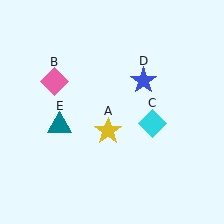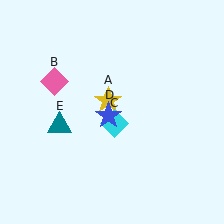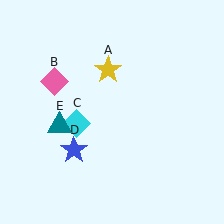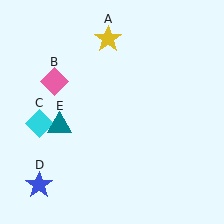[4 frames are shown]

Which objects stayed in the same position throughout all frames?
Pink diamond (object B) and teal triangle (object E) remained stationary.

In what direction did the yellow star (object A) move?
The yellow star (object A) moved up.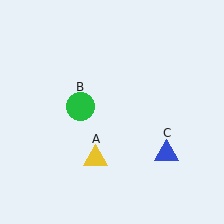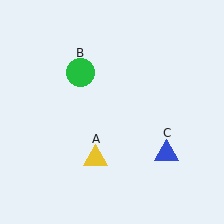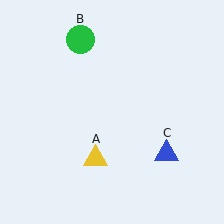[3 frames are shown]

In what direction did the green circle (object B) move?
The green circle (object B) moved up.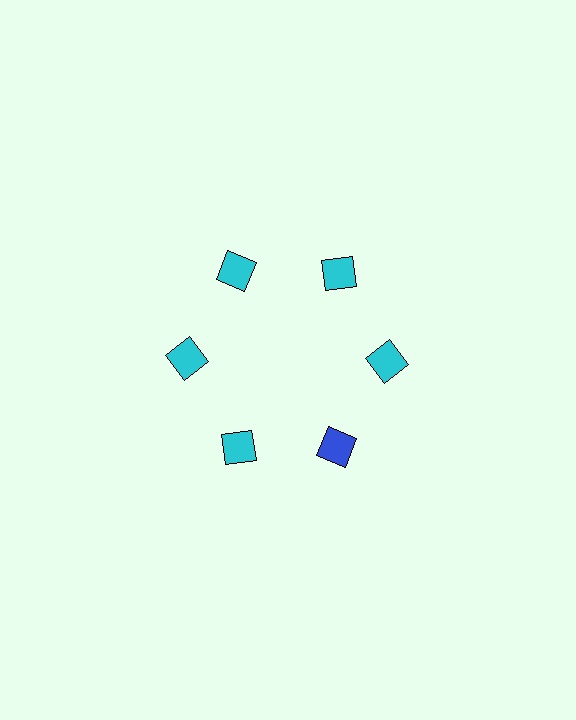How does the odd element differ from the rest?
It has a different color: blue instead of cyan.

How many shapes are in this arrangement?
There are 6 shapes arranged in a ring pattern.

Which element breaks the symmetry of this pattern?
The blue diamond at roughly the 5 o'clock position breaks the symmetry. All other shapes are cyan diamonds.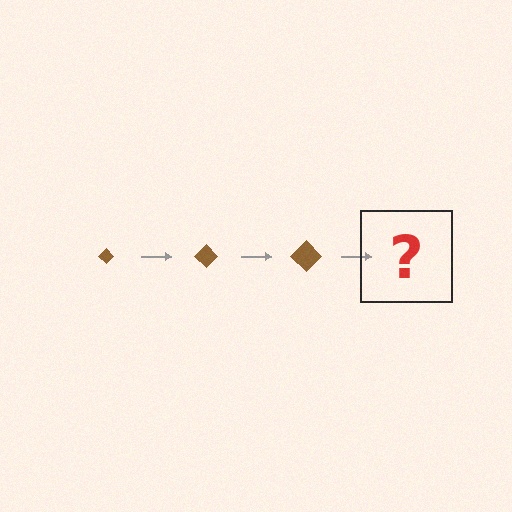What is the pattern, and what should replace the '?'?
The pattern is that the diamond gets progressively larger each step. The '?' should be a brown diamond, larger than the previous one.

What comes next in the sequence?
The next element should be a brown diamond, larger than the previous one.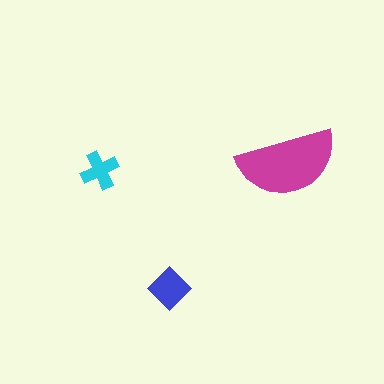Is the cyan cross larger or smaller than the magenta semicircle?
Smaller.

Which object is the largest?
The magenta semicircle.